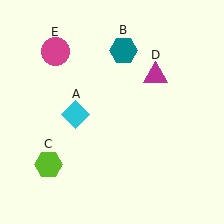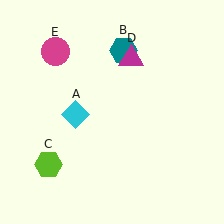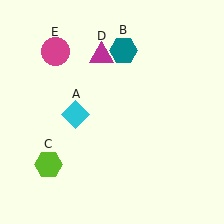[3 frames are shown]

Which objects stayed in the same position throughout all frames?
Cyan diamond (object A) and teal hexagon (object B) and lime hexagon (object C) and magenta circle (object E) remained stationary.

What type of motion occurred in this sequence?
The magenta triangle (object D) rotated counterclockwise around the center of the scene.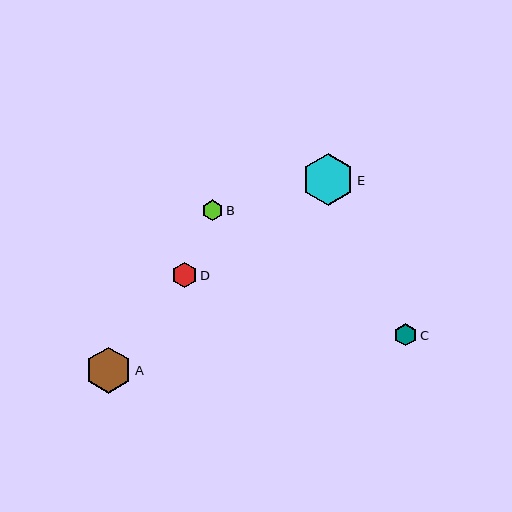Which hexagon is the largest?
Hexagon E is the largest with a size of approximately 52 pixels.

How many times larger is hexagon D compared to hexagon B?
Hexagon D is approximately 1.2 times the size of hexagon B.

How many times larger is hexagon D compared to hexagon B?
Hexagon D is approximately 1.2 times the size of hexagon B.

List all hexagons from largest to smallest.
From largest to smallest: E, A, D, C, B.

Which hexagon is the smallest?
Hexagon B is the smallest with a size of approximately 21 pixels.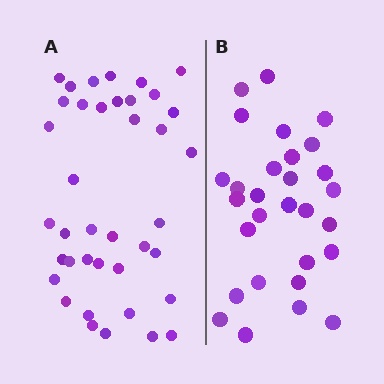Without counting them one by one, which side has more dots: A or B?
Region A (the left region) has more dots.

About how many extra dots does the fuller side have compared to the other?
Region A has roughly 10 or so more dots than region B.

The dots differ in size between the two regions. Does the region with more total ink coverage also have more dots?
No. Region B has more total ink coverage because its dots are larger, but region A actually contains more individual dots. Total area can be misleading — the number of items is what matters here.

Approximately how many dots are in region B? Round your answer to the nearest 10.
About 30 dots. (The exact count is 29, which rounds to 30.)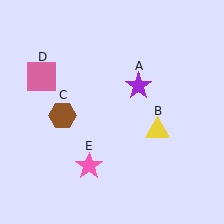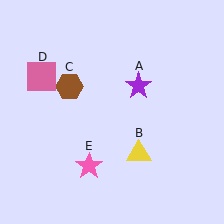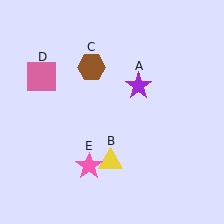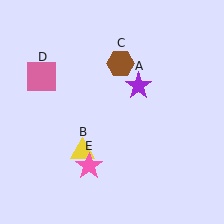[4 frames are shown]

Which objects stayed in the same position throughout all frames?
Purple star (object A) and pink square (object D) and pink star (object E) remained stationary.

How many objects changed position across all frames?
2 objects changed position: yellow triangle (object B), brown hexagon (object C).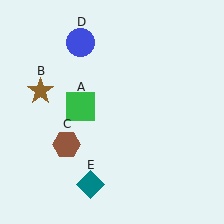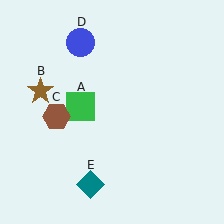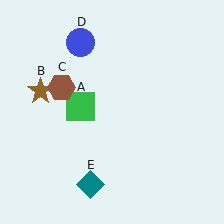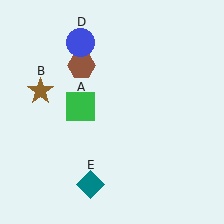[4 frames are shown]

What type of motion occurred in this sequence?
The brown hexagon (object C) rotated clockwise around the center of the scene.